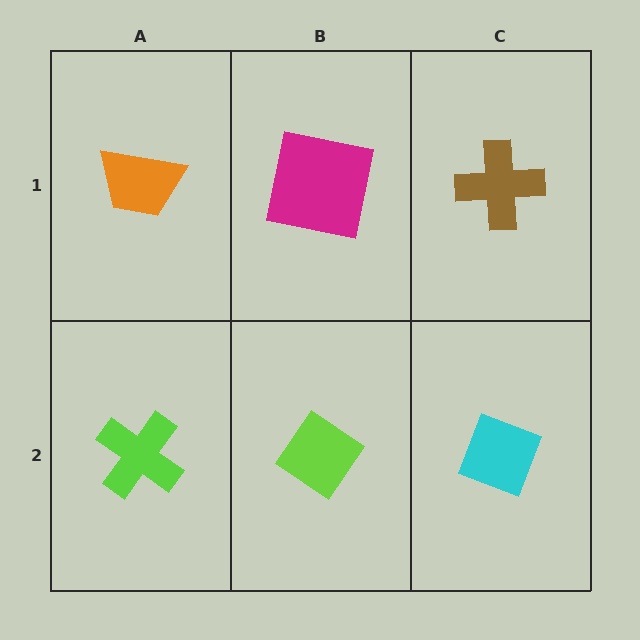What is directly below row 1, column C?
A cyan diamond.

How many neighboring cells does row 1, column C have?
2.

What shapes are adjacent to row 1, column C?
A cyan diamond (row 2, column C), a magenta square (row 1, column B).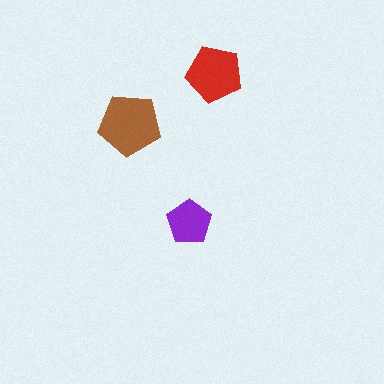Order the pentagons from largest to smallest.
the brown one, the red one, the purple one.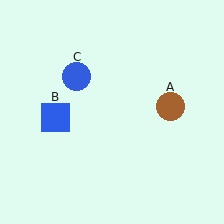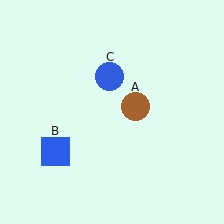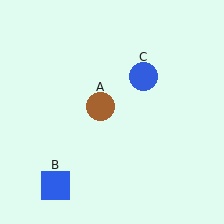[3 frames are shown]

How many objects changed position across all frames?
3 objects changed position: brown circle (object A), blue square (object B), blue circle (object C).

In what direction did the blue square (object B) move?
The blue square (object B) moved down.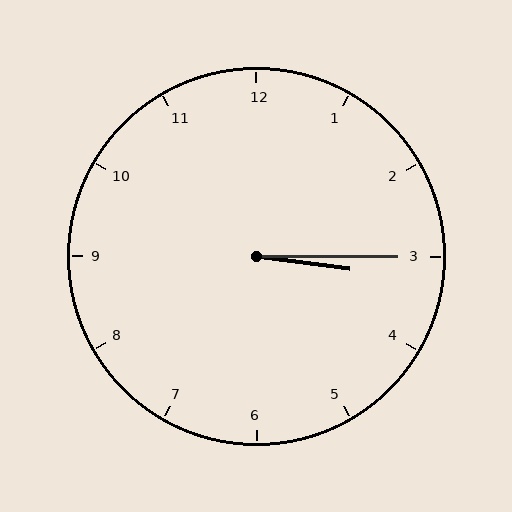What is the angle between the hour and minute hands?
Approximately 8 degrees.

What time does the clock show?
3:15.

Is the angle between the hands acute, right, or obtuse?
It is acute.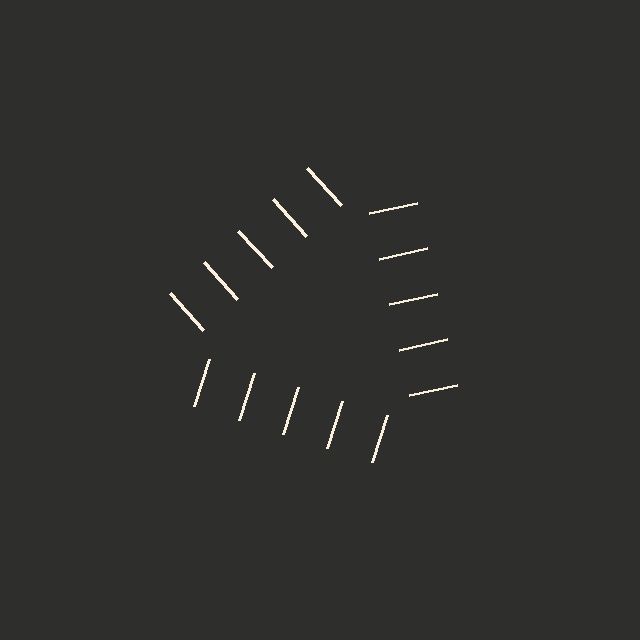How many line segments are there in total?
15 — 5 along each of the 3 edges.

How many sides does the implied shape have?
3 sides — the line-ends trace a triangle.